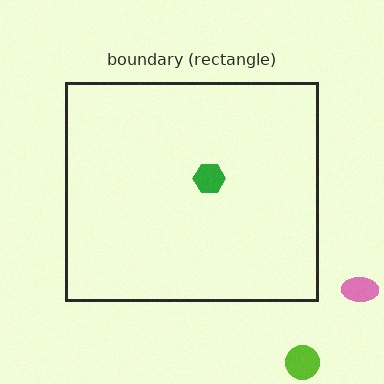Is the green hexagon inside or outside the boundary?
Inside.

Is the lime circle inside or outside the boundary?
Outside.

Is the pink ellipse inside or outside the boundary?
Outside.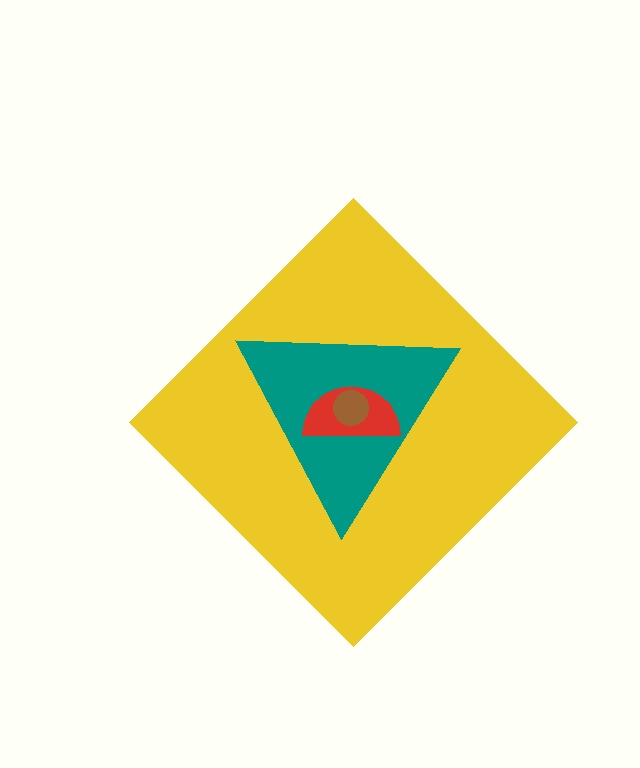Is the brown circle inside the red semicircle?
Yes.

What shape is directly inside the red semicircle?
The brown circle.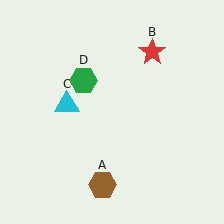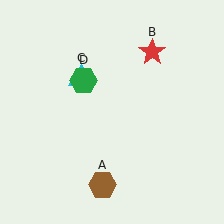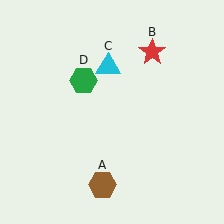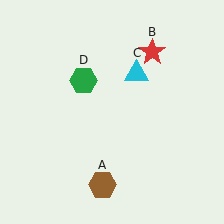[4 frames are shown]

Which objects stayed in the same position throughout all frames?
Brown hexagon (object A) and red star (object B) and green hexagon (object D) remained stationary.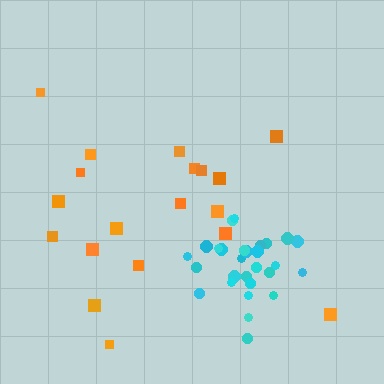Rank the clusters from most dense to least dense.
cyan, orange.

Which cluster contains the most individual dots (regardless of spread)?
Cyan (29).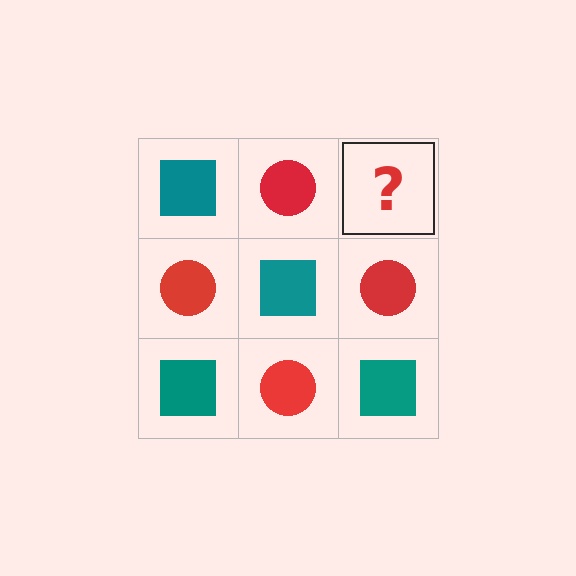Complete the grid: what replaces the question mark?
The question mark should be replaced with a teal square.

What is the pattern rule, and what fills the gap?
The rule is that it alternates teal square and red circle in a checkerboard pattern. The gap should be filled with a teal square.